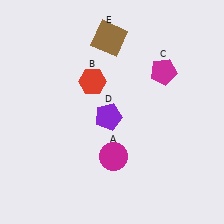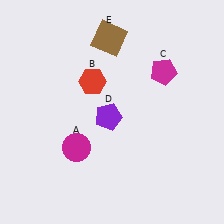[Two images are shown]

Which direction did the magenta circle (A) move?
The magenta circle (A) moved left.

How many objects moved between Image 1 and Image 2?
1 object moved between the two images.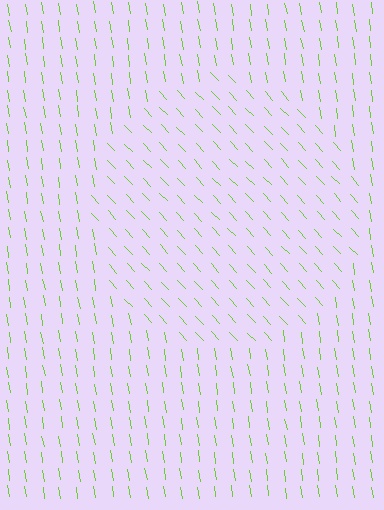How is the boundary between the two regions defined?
The boundary is defined purely by a change in line orientation (approximately 33 degrees difference). All lines are the same color and thickness.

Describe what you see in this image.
The image is filled with small lime line segments. A circle region in the image has lines oriented differently from the surrounding lines, creating a visible texture boundary.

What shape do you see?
I see a circle.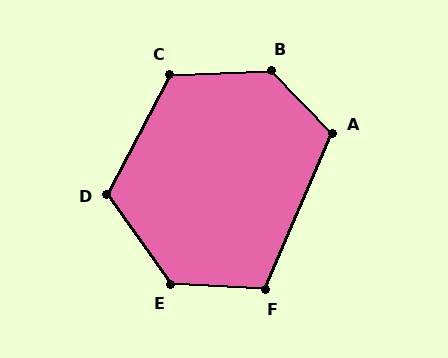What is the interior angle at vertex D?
Approximately 117 degrees (obtuse).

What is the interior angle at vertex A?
Approximately 112 degrees (obtuse).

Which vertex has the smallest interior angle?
F, at approximately 110 degrees.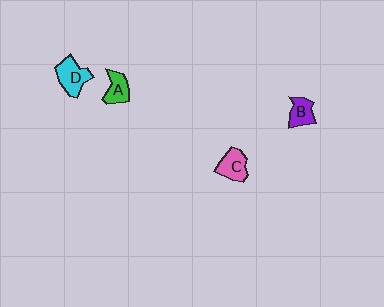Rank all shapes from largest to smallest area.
From largest to smallest: D (cyan), C (pink), A (green), B (purple).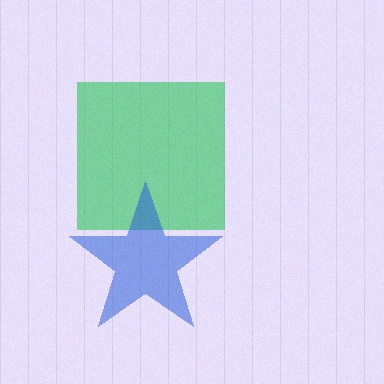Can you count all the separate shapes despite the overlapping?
Yes, there are 2 separate shapes.